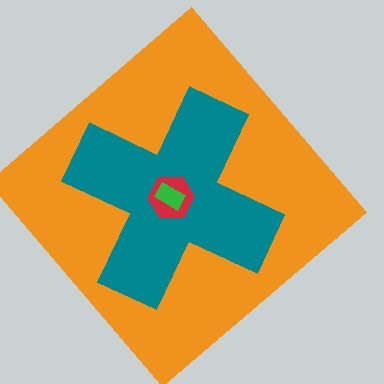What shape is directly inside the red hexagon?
The green rectangle.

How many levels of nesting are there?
4.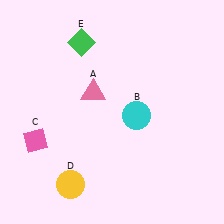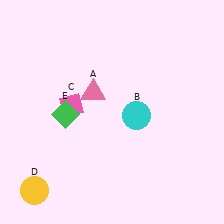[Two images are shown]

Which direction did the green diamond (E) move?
The green diamond (E) moved down.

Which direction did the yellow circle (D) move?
The yellow circle (D) moved left.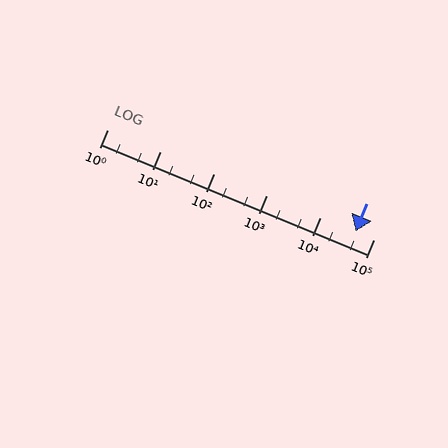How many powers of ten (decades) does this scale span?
The scale spans 5 decades, from 1 to 100000.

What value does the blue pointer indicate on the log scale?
The pointer indicates approximately 46000.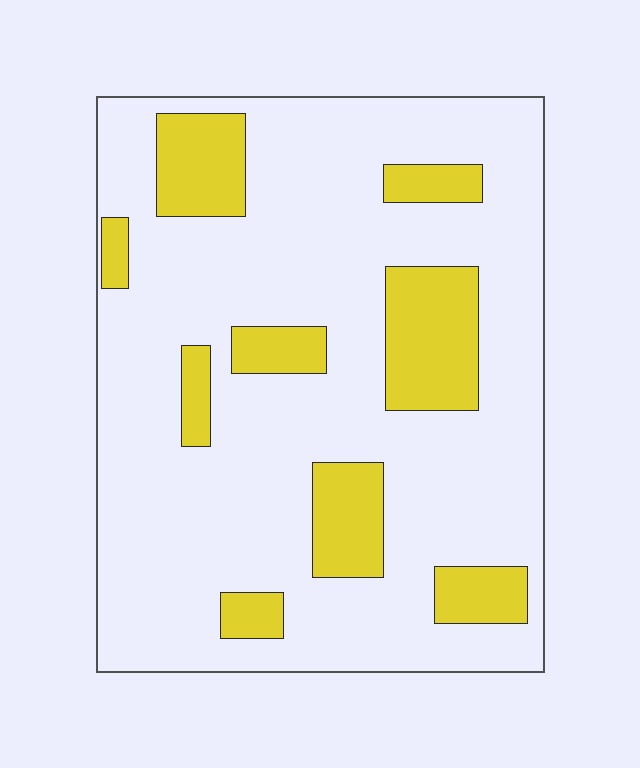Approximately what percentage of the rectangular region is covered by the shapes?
Approximately 20%.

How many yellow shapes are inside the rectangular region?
9.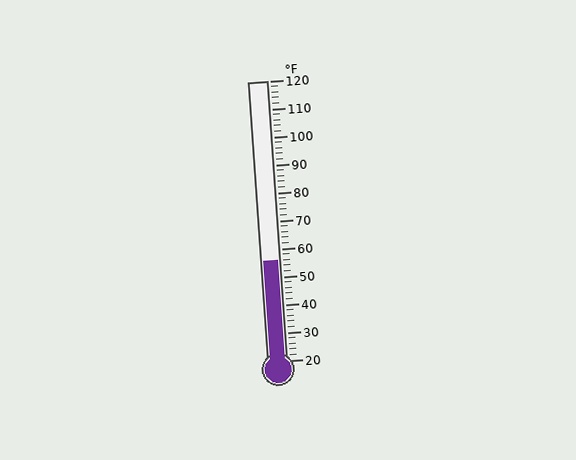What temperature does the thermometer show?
The thermometer shows approximately 56°F.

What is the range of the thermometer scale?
The thermometer scale ranges from 20°F to 120°F.